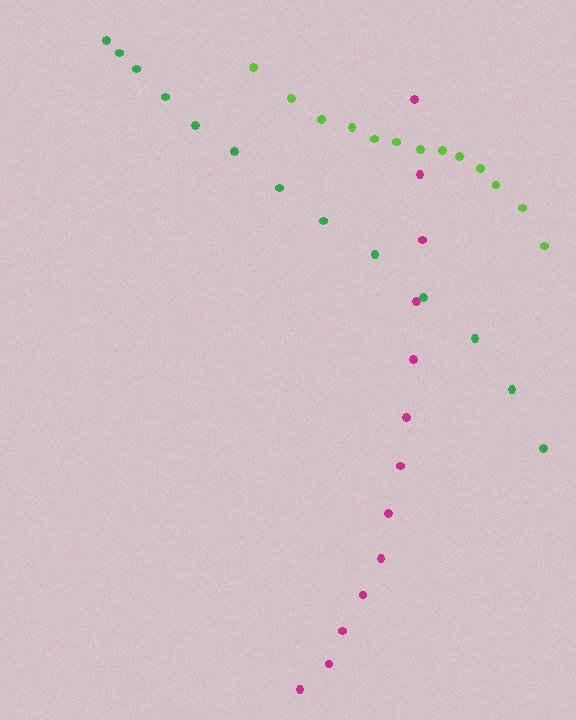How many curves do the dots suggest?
There are 3 distinct paths.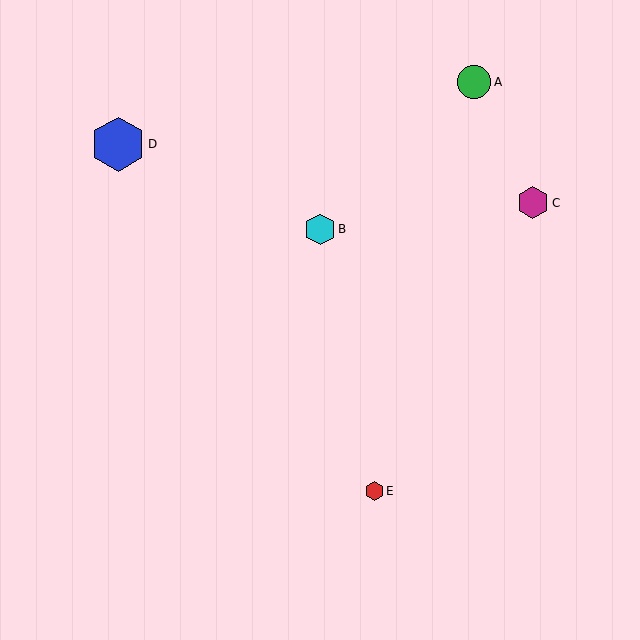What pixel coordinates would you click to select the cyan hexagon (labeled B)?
Click at (320, 229) to select the cyan hexagon B.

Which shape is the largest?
The blue hexagon (labeled D) is the largest.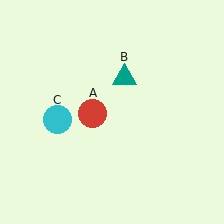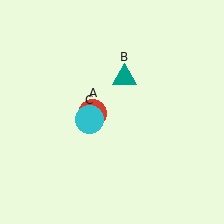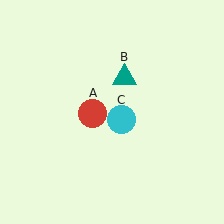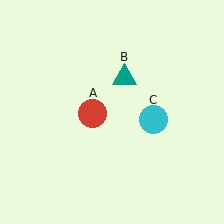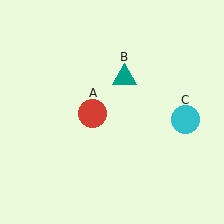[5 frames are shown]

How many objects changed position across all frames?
1 object changed position: cyan circle (object C).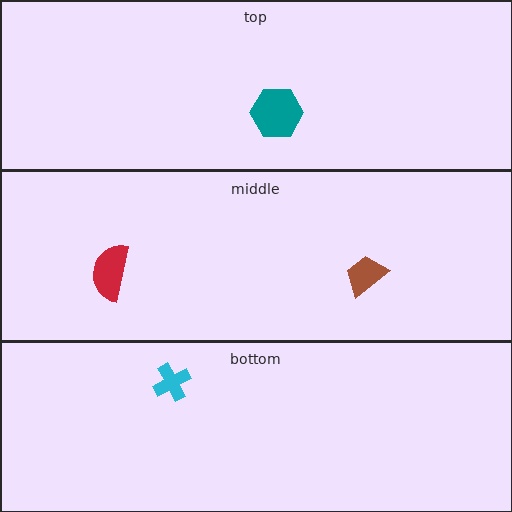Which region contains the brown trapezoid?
The middle region.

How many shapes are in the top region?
1.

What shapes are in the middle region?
The brown trapezoid, the red semicircle.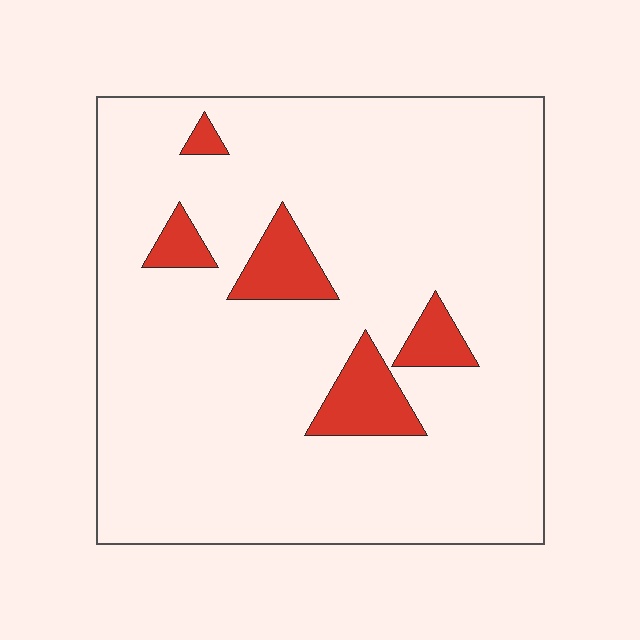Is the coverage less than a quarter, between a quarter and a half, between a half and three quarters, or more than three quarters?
Less than a quarter.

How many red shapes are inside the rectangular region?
5.